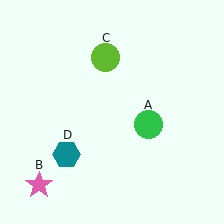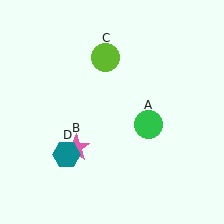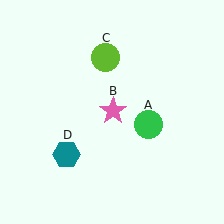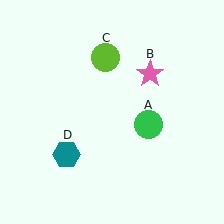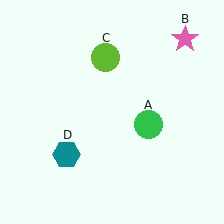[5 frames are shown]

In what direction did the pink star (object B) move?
The pink star (object B) moved up and to the right.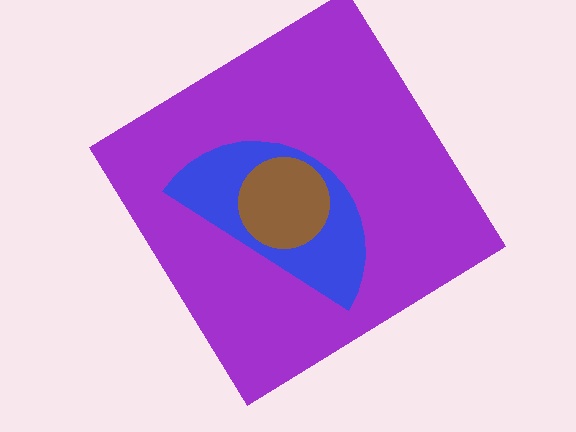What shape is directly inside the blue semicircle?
The brown circle.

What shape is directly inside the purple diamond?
The blue semicircle.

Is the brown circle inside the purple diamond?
Yes.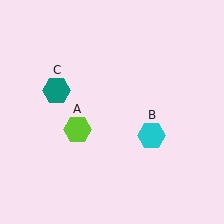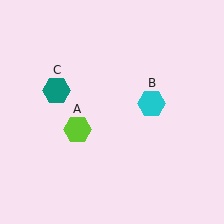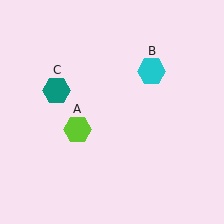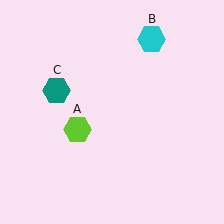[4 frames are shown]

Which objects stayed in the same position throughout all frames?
Lime hexagon (object A) and teal hexagon (object C) remained stationary.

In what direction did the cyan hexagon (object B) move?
The cyan hexagon (object B) moved up.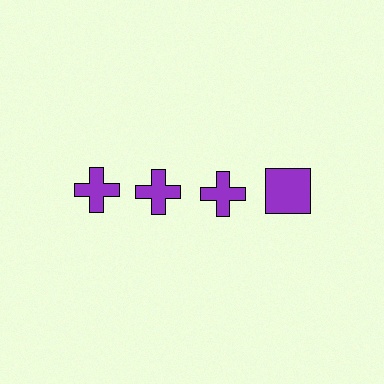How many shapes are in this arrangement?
There are 4 shapes arranged in a grid pattern.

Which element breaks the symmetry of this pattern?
The purple square in the top row, second from right column breaks the symmetry. All other shapes are purple crosses.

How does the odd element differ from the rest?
It has a different shape: square instead of cross.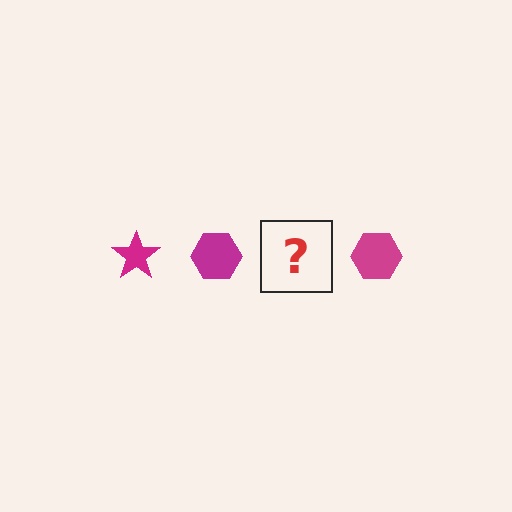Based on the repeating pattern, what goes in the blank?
The blank should be a magenta star.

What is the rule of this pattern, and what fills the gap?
The rule is that the pattern cycles through star, hexagon shapes in magenta. The gap should be filled with a magenta star.